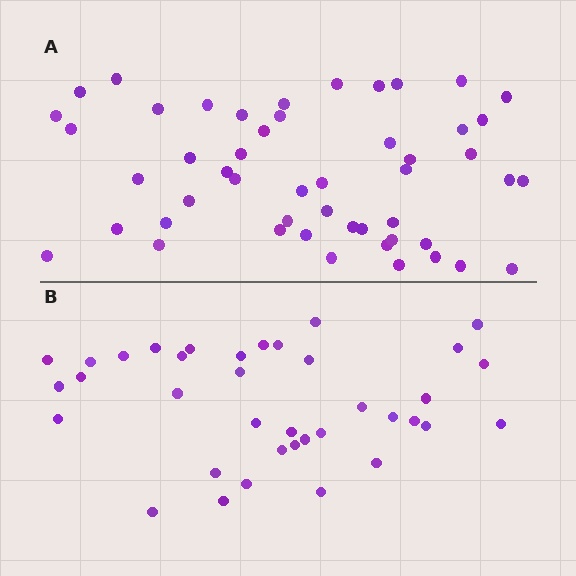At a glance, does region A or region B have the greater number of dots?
Region A (the top region) has more dots.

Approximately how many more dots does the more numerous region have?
Region A has approximately 15 more dots than region B.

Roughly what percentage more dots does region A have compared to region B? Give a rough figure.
About 35% more.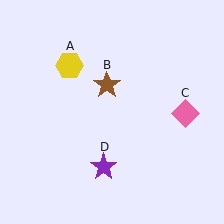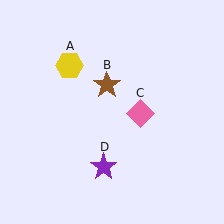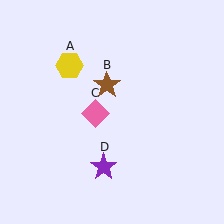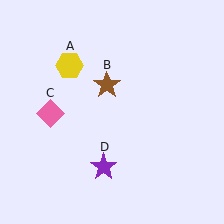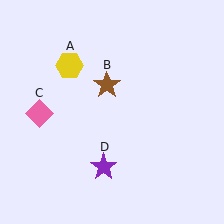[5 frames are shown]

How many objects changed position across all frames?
1 object changed position: pink diamond (object C).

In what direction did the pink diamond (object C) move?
The pink diamond (object C) moved left.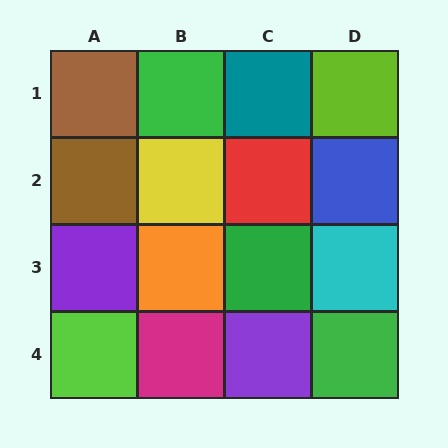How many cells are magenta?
1 cell is magenta.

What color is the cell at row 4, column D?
Green.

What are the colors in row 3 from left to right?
Purple, orange, green, cyan.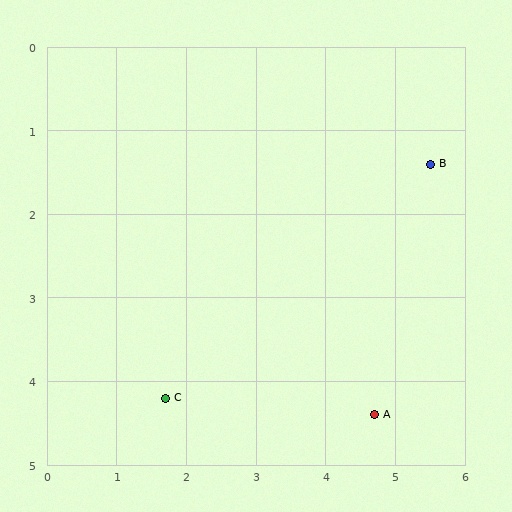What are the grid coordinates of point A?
Point A is at approximately (4.7, 4.4).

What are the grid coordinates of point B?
Point B is at approximately (5.5, 1.4).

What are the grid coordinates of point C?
Point C is at approximately (1.7, 4.2).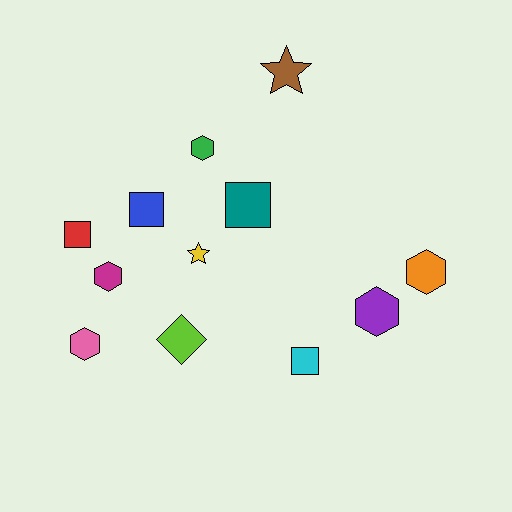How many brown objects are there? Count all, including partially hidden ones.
There is 1 brown object.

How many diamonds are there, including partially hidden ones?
There is 1 diamond.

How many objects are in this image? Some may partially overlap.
There are 12 objects.